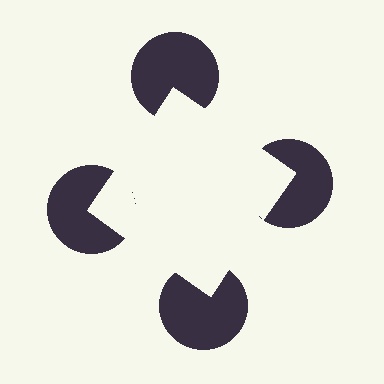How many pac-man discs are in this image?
There are 4 — one at each vertex of the illusory square.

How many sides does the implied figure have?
4 sides.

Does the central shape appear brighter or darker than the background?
It typically appears slightly brighter than the background, even though no actual brightness change is drawn.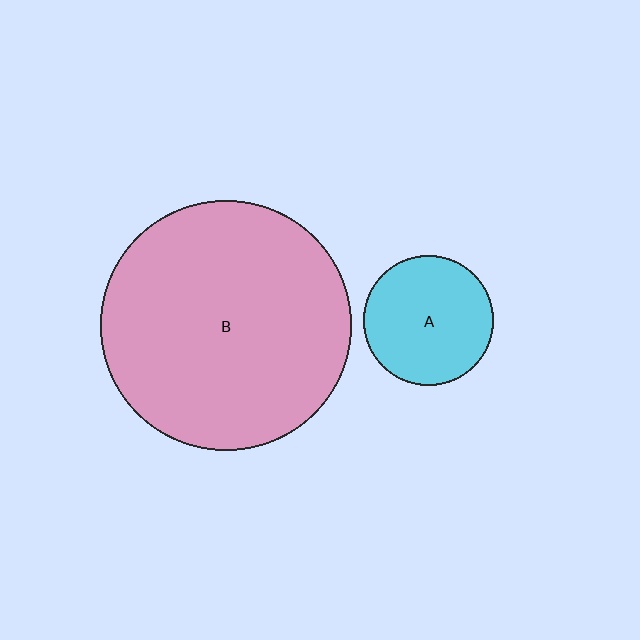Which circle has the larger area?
Circle B (pink).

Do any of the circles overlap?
No, none of the circles overlap.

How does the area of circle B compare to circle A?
Approximately 3.7 times.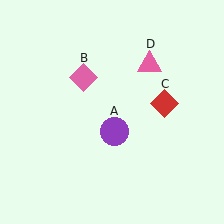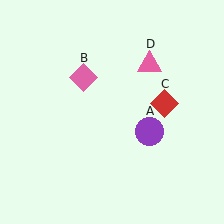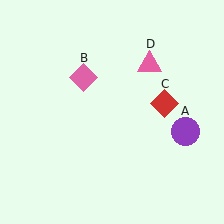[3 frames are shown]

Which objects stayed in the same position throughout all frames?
Pink diamond (object B) and red diamond (object C) and pink triangle (object D) remained stationary.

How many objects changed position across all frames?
1 object changed position: purple circle (object A).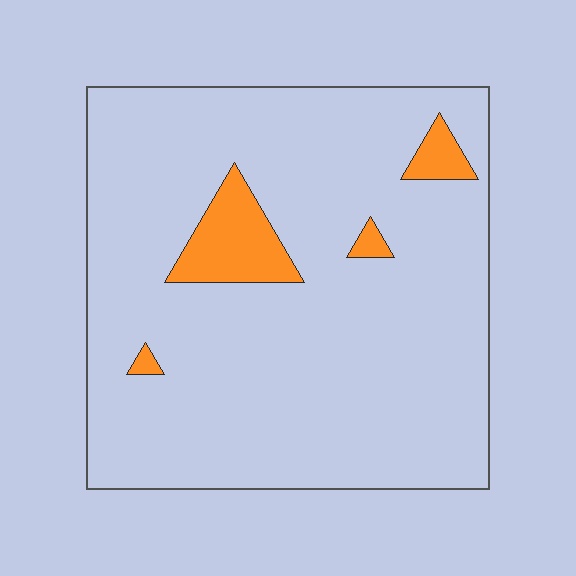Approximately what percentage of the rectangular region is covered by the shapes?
Approximately 10%.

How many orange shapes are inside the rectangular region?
4.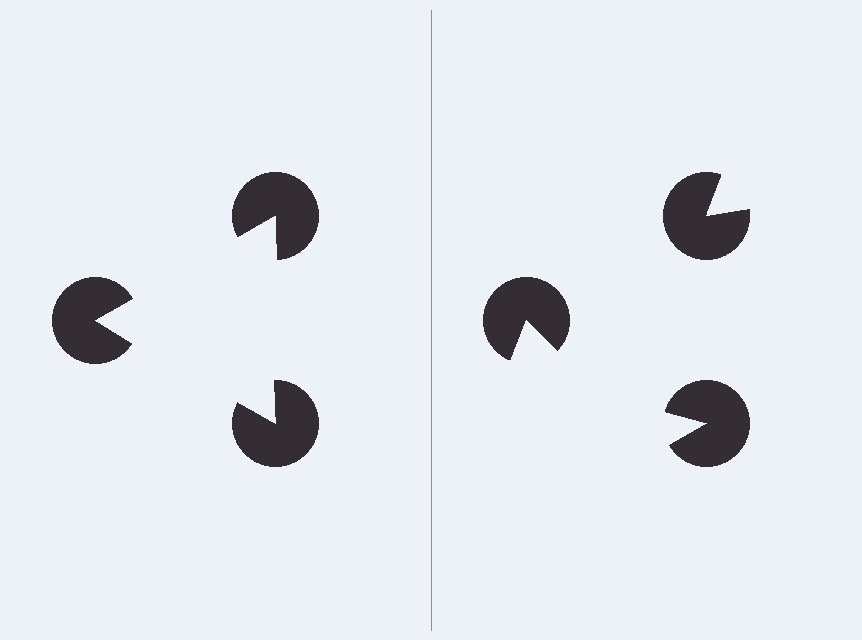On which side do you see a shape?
An illusory triangle appears on the left side. On the right side the wedge cuts are rotated, so no coherent shape forms.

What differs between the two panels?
The pac-man discs are positioned identically on both sides; only the wedge orientations differ. On the left they align to a triangle; on the right they are misaligned.